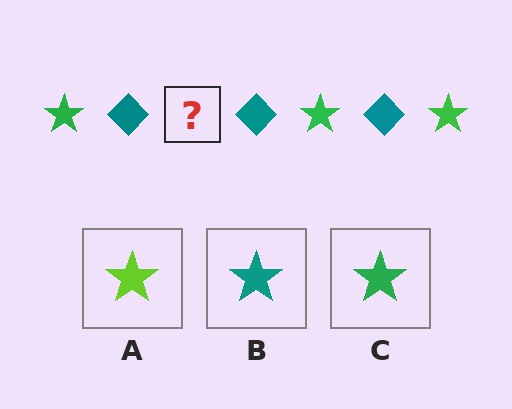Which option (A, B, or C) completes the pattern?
C.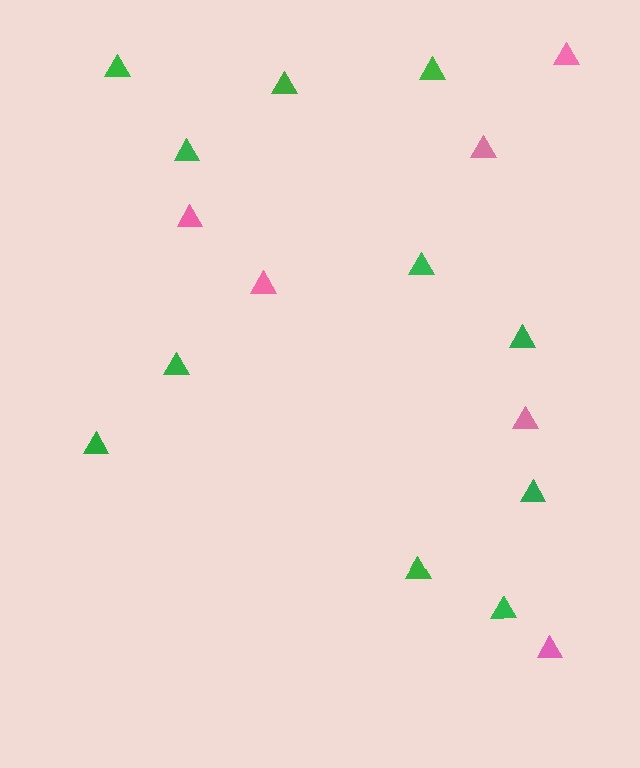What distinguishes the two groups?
There are 2 groups: one group of pink triangles (6) and one group of green triangles (11).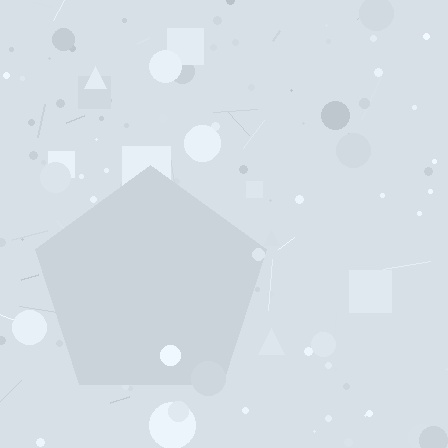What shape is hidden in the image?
A pentagon is hidden in the image.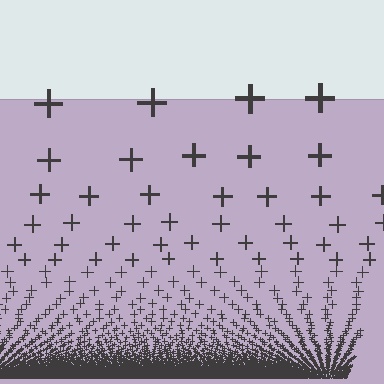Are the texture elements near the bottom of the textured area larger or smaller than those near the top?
Smaller. The gradient is inverted — elements near the bottom are smaller and denser.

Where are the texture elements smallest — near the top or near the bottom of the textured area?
Near the bottom.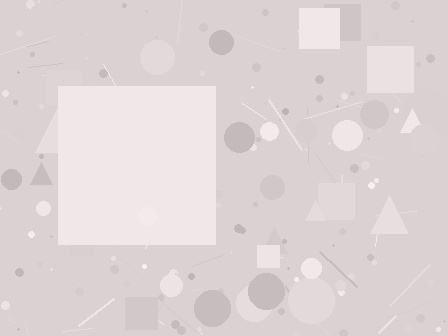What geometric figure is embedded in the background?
A square is embedded in the background.